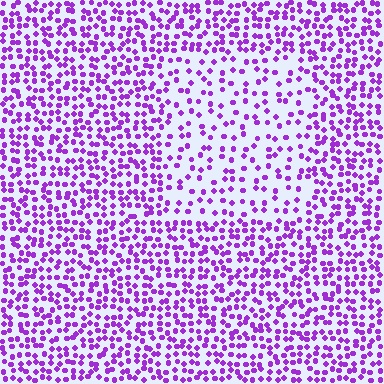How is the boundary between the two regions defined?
The boundary is defined by a change in element density (approximately 1.9x ratio). All elements are the same color, size, and shape.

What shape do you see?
I see a rectangle.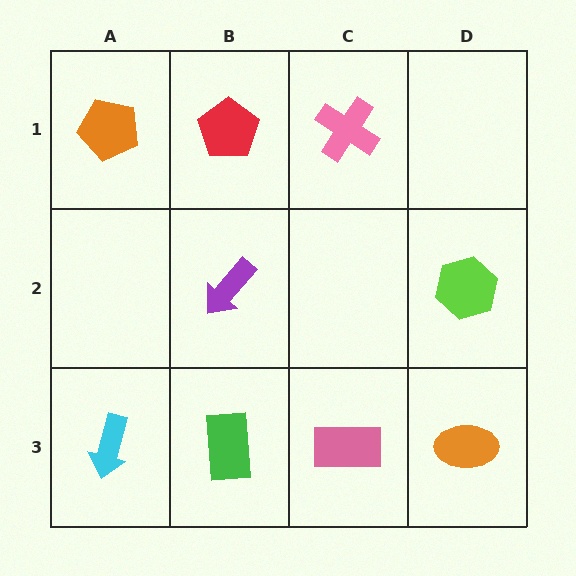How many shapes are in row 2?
2 shapes.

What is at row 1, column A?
An orange pentagon.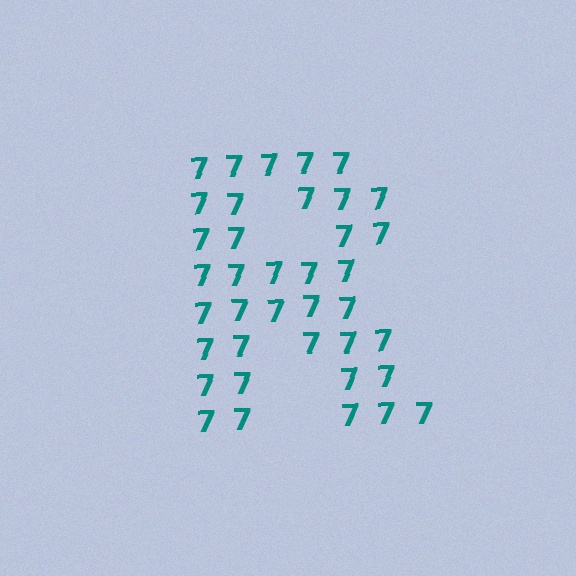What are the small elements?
The small elements are digit 7's.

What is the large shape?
The large shape is the letter R.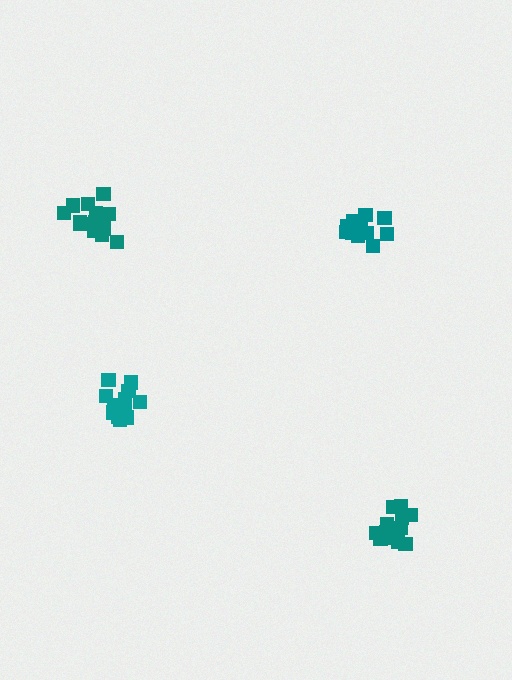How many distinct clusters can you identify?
There are 4 distinct clusters.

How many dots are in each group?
Group 1: 14 dots, Group 2: 16 dots, Group 3: 13 dots, Group 4: 14 dots (57 total).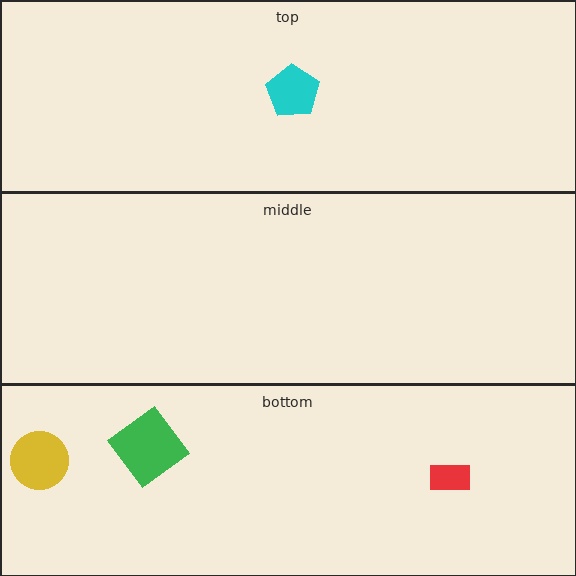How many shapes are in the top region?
1.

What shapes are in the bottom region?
The green diamond, the yellow circle, the red rectangle.